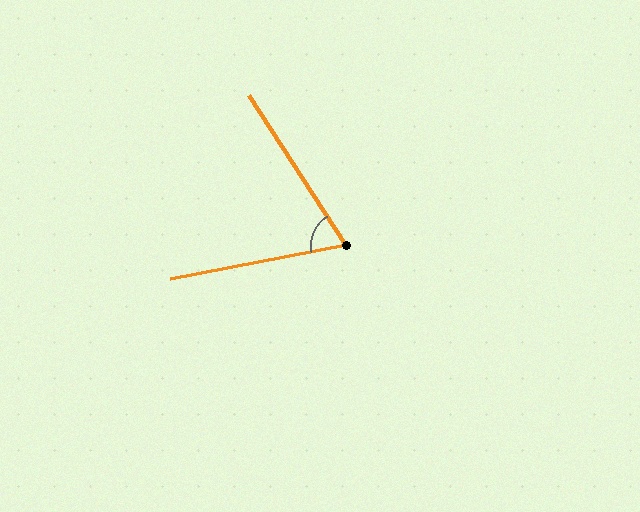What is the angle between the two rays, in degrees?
Approximately 68 degrees.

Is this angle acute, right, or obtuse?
It is acute.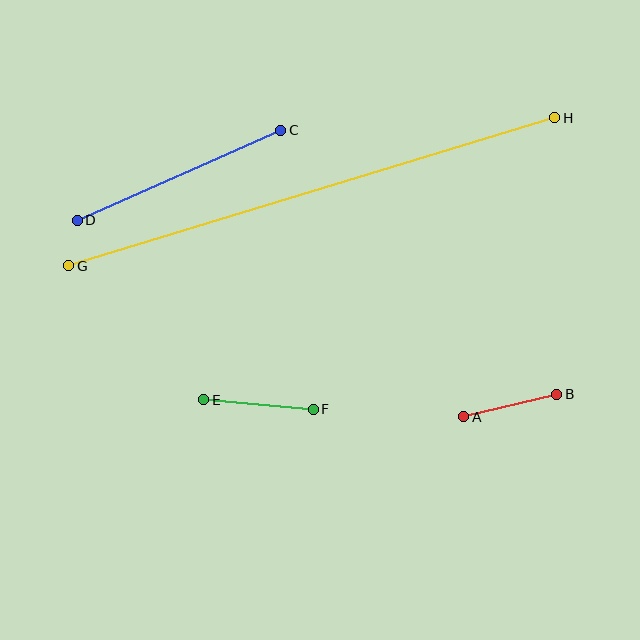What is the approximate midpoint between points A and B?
The midpoint is at approximately (510, 405) pixels.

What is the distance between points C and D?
The distance is approximately 222 pixels.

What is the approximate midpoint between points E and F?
The midpoint is at approximately (258, 405) pixels.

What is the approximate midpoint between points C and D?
The midpoint is at approximately (179, 175) pixels.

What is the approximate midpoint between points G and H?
The midpoint is at approximately (312, 192) pixels.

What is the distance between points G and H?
The distance is approximately 508 pixels.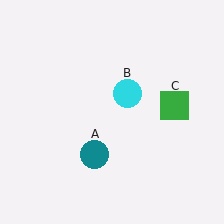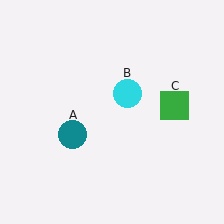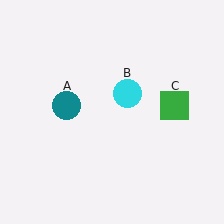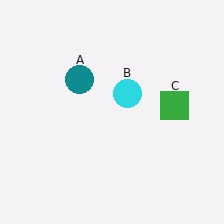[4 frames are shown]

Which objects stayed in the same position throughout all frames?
Cyan circle (object B) and green square (object C) remained stationary.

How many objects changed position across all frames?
1 object changed position: teal circle (object A).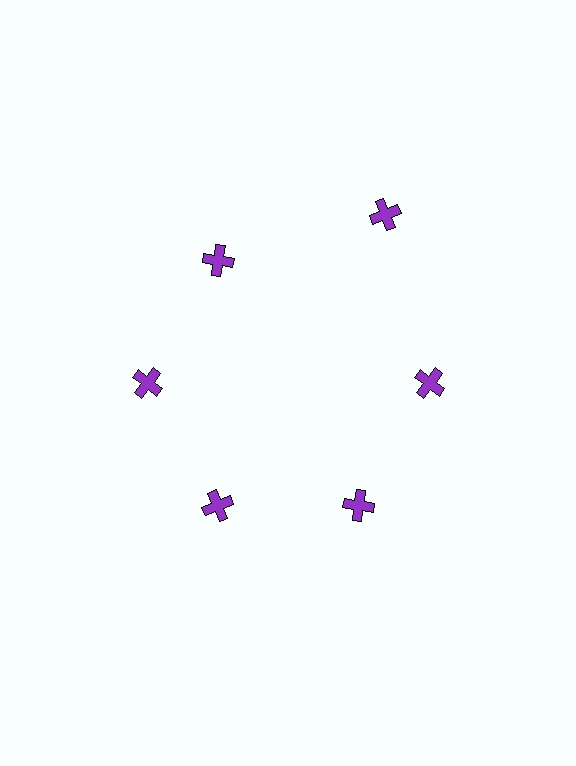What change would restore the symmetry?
The symmetry would be restored by moving it inward, back onto the ring so that all 6 crosses sit at equal angles and equal distance from the center.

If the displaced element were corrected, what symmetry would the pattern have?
It would have 6-fold rotational symmetry — the pattern would map onto itself every 60 degrees.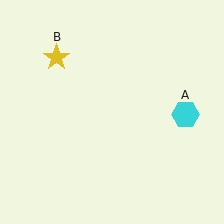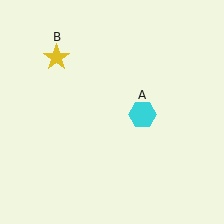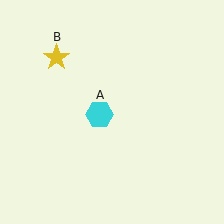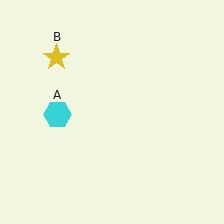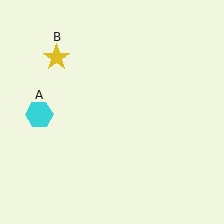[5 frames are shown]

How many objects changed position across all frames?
1 object changed position: cyan hexagon (object A).